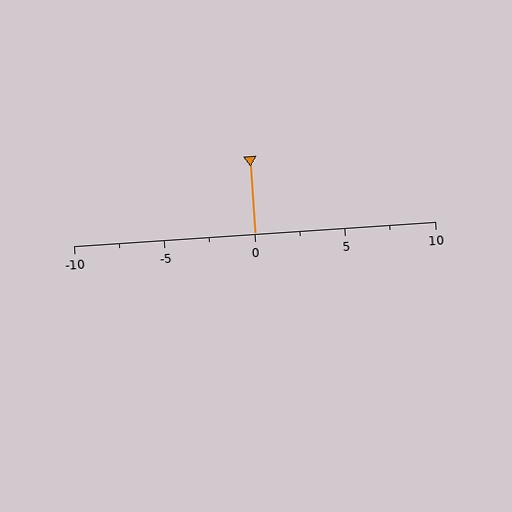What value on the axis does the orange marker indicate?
The marker indicates approximately 0.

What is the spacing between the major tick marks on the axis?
The major ticks are spaced 5 apart.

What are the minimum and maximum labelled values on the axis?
The axis runs from -10 to 10.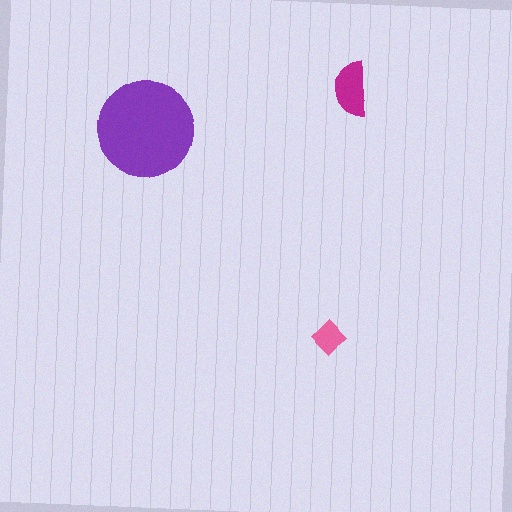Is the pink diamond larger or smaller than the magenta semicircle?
Smaller.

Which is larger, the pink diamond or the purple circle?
The purple circle.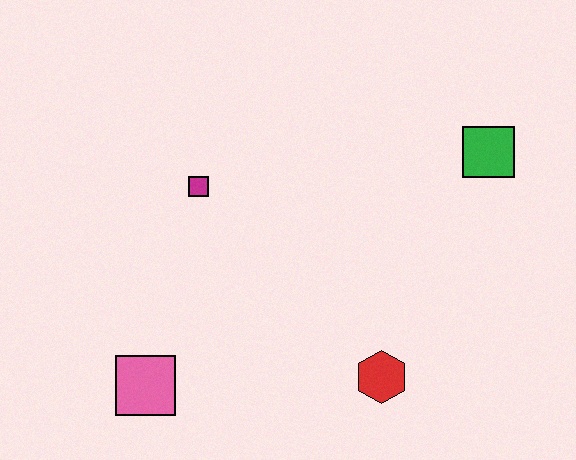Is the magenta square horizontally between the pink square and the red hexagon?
Yes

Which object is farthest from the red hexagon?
The magenta square is farthest from the red hexagon.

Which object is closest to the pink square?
The magenta square is closest to the pink square.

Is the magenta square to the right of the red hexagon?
No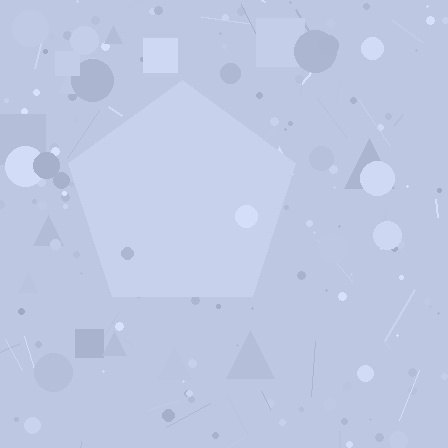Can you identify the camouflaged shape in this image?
The camouflaged shape is a pentagon.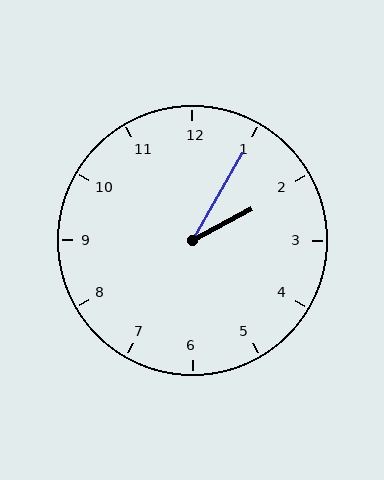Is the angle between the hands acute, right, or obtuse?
It is acute.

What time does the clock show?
2:05.